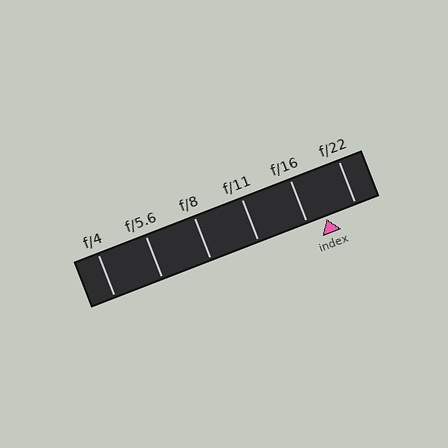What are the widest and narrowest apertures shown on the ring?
The widest aperture shown is f/4 and the narrowest is f/22.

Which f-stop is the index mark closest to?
The index mark is closest to f/16.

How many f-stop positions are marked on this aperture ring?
There are 6 f-stop positions marked.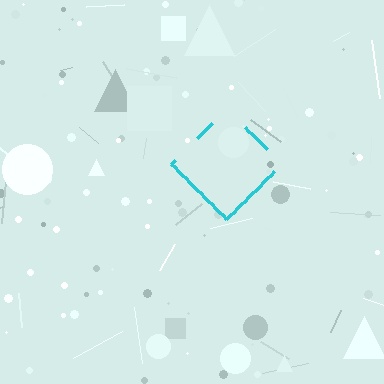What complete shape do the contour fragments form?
The contour fragments form a diamond.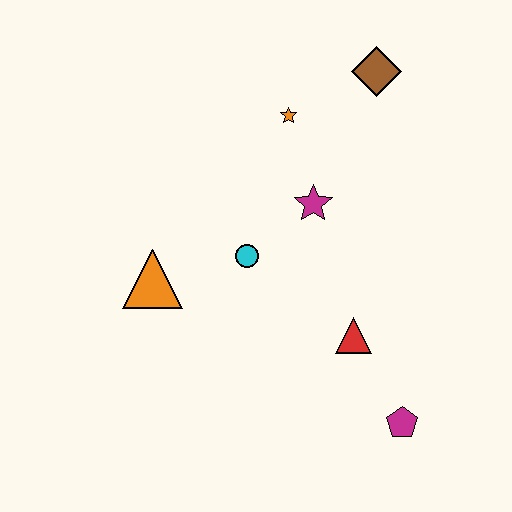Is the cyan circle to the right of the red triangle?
No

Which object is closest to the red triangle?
The magenta pentagon is closest to the red triangle.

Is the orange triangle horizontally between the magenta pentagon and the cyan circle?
No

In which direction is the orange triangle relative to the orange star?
The orange triangle is below the orange star.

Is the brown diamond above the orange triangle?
Yes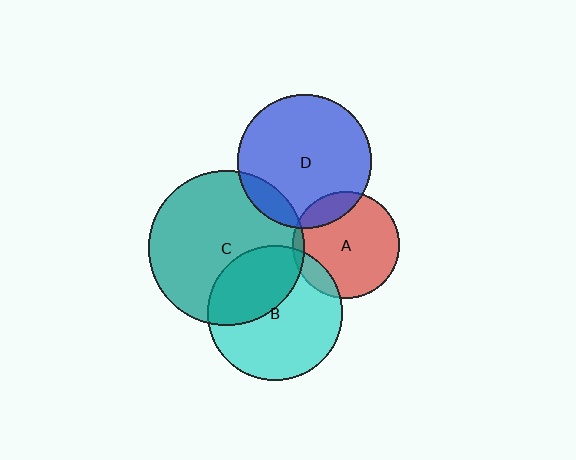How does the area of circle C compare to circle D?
Approximately 1.3 times.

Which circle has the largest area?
Circle C (teal).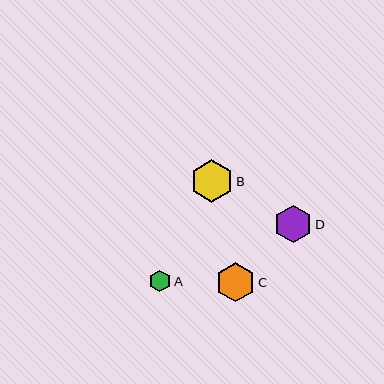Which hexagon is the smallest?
Hexagon A is the smallest with a size of approximately 21 pixels.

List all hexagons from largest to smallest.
From largest to smallest: B, C, D, A.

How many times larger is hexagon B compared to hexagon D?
Hexagon B is approximately 1.1 times the size of hexagon D.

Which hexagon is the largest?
Hexagon B is the largest with a size of approximately 43 pixels.